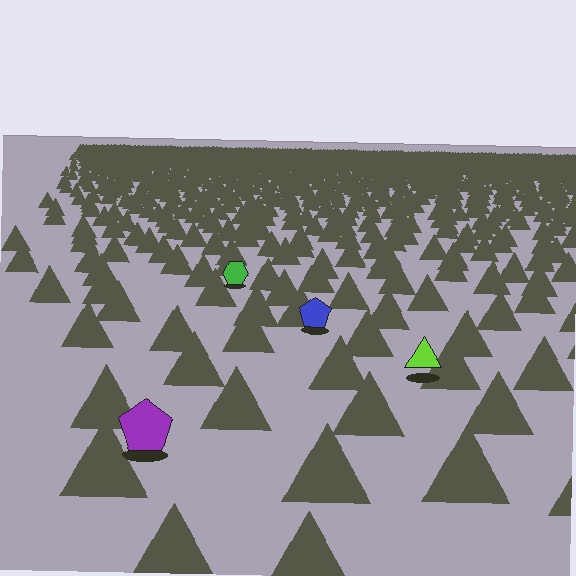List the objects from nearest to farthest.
From nearest to farthest: the purple pentagon, the lime triangle, the blue pentagon, the green hexagon.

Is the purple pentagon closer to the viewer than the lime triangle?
Yes. The purple pentagon is closer — you can tell from the texture gradient: the ground texture is coarser near it.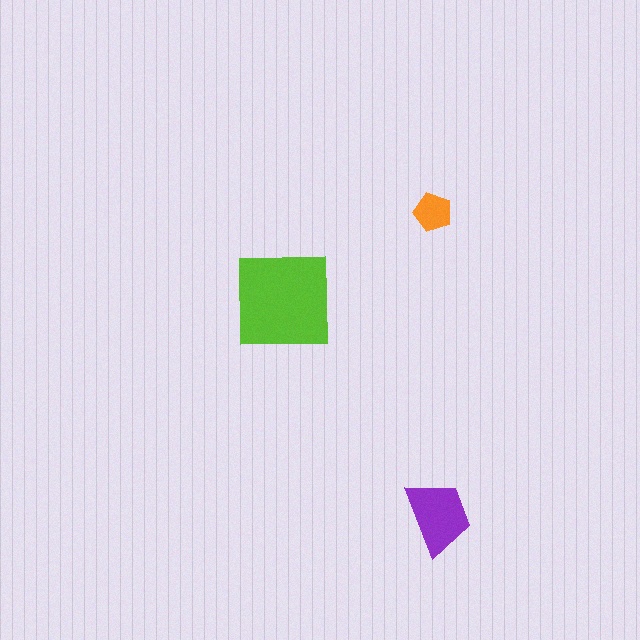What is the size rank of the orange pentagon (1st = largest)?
3rd.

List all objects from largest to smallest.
The lime square, the purple trapezoid, the orange pentagon.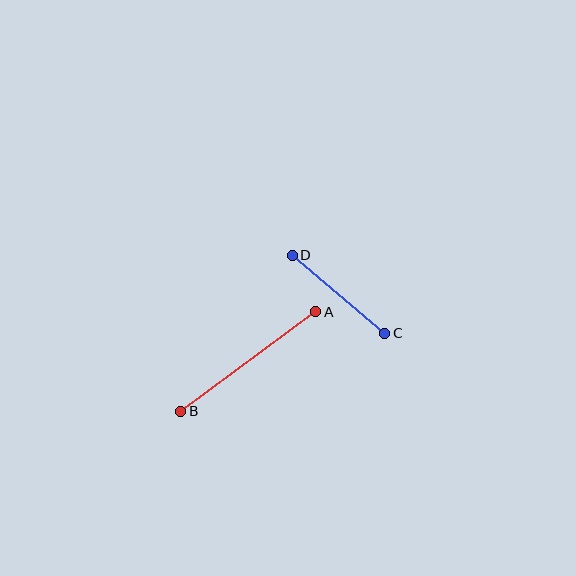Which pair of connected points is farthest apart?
Points A and B are farthest apart.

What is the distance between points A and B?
The distance is approximately 168 pixels.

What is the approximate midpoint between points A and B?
The midpoint is at approximately (248, 362) pixels.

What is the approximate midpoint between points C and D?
The midpoint is at approximately (339, 294) pixels.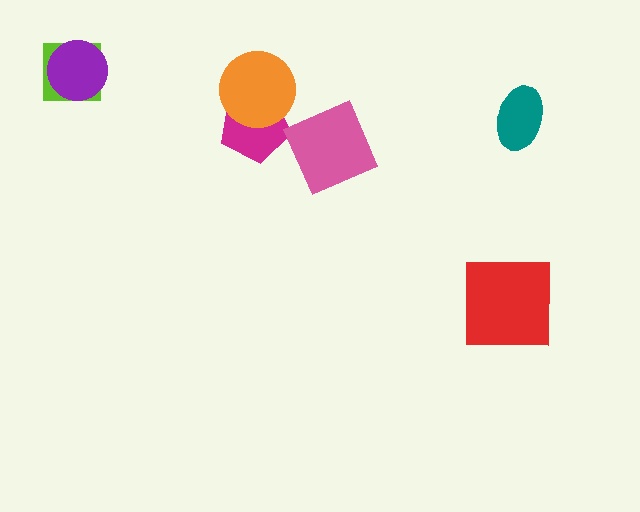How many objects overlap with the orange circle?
1 object overlaps with the orange circle.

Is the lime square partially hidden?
Yes, it is partially covered by another shape.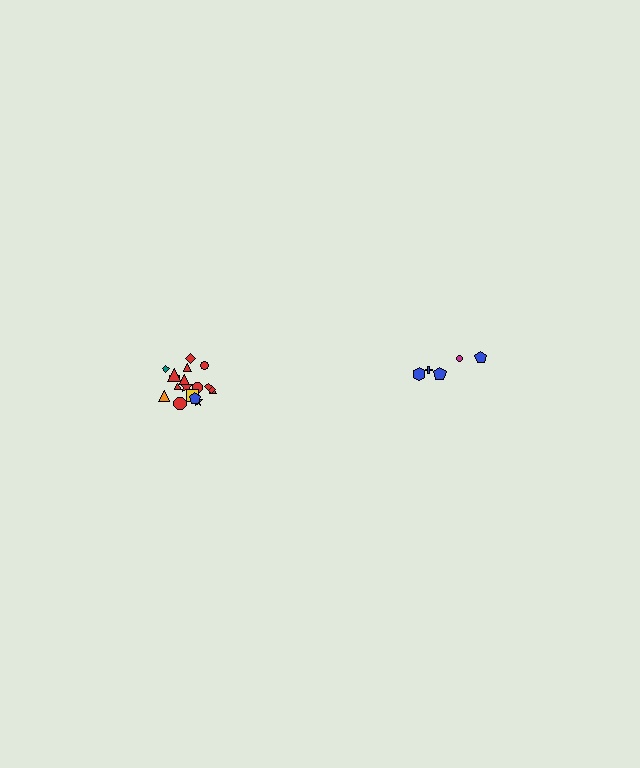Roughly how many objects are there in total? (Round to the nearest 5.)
Roughly 25 objects in total.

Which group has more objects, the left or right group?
The left group.